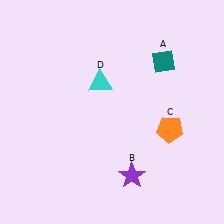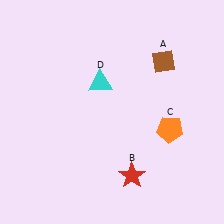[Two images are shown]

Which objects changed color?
A changed from teal to brown. B changed from purple to red.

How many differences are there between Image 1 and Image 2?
There are 2 differences between the two images.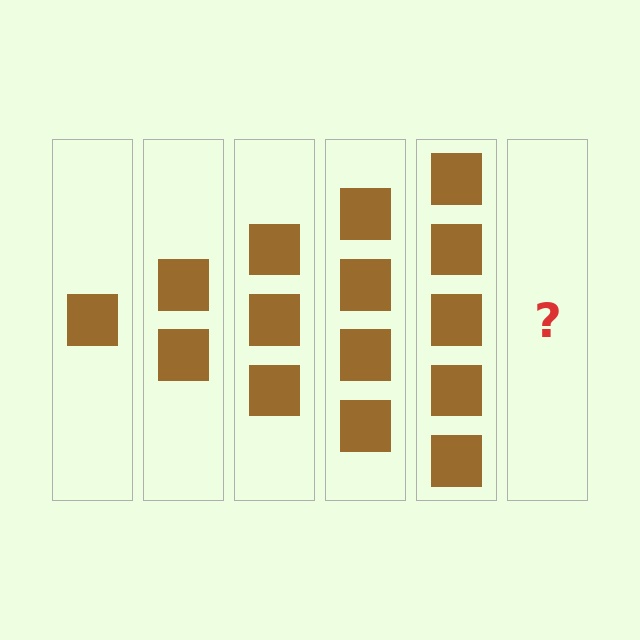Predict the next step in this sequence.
The next step is 6 squares.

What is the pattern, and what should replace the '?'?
The pattern is that each step adds one more square. The '?' should be 6 squares.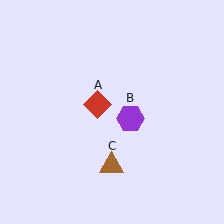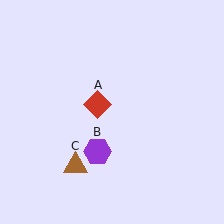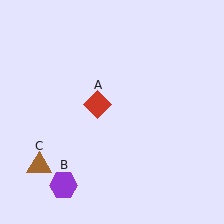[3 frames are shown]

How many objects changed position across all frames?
2 objects changed position: purple hexagon (object B), brown triangle (object C).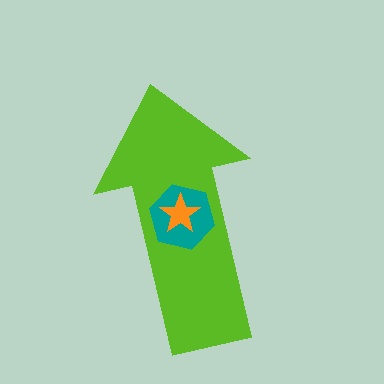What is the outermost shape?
The lime arrow.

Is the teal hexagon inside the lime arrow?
Yes.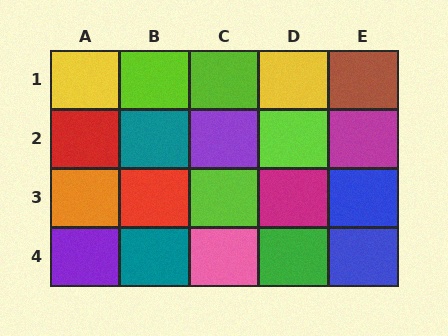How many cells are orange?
1 cell is orange.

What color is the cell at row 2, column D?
Lime.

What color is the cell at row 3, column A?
Orange.